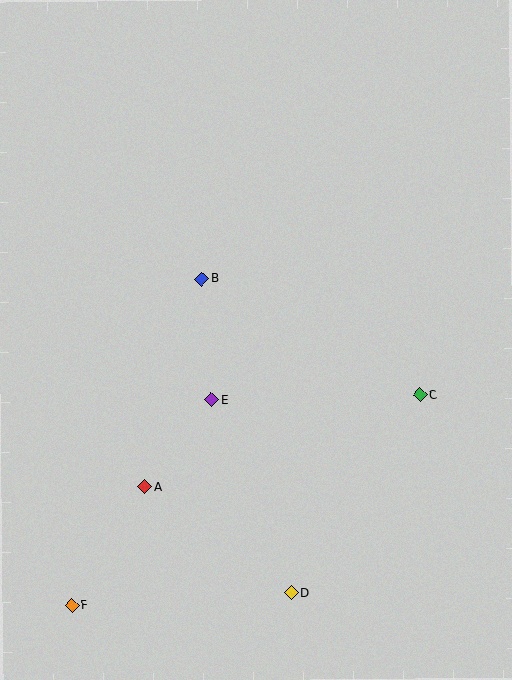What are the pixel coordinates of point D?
Point D is at (292, 592).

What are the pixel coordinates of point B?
Point B is at (202, 279).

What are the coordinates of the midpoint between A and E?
The midpoint between A and E is at (178, 443).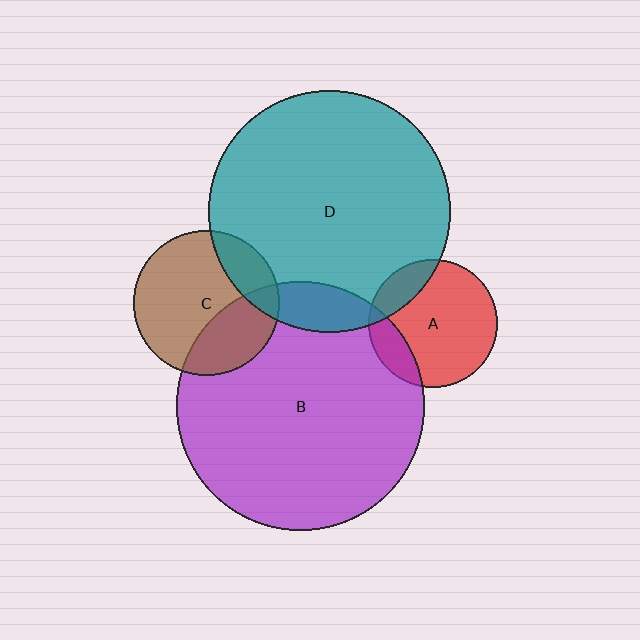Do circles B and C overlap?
Yes.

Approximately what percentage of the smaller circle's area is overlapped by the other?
Approximately 30%.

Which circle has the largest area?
Circle B (purple).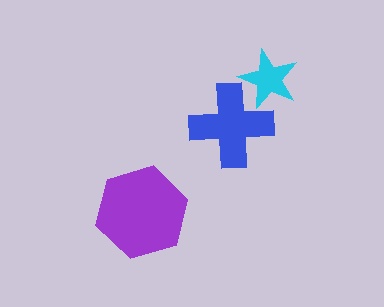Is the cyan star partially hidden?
Yes, it is partially covered by another shape.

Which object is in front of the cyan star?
The blue cross is in front of the cyan star.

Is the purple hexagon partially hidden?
No, no other shape covers it.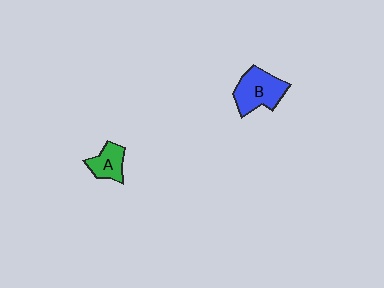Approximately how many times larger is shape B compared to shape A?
Approximately 1.6 times.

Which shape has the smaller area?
Shape A (green).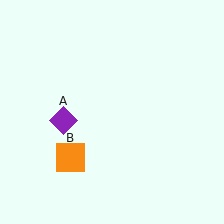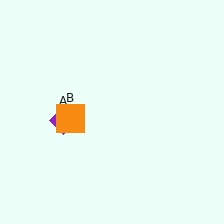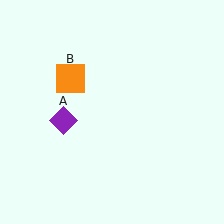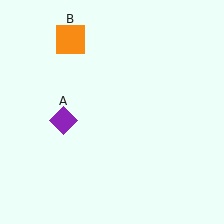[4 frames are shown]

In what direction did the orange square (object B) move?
The orange square (object B) moved up.